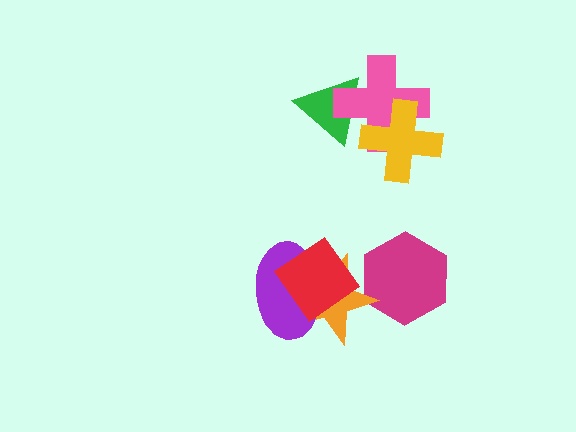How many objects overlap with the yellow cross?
1 object overlaps with the yellow cross.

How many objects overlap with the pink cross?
2 objects overlap with the pink cross.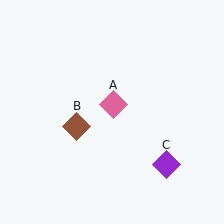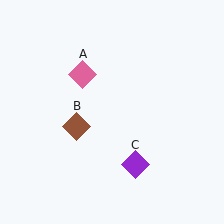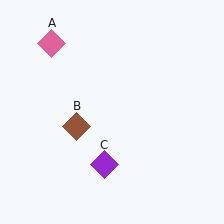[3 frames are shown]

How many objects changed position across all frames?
2 objects changed position: pink diamond (object A), purple diamond (object C).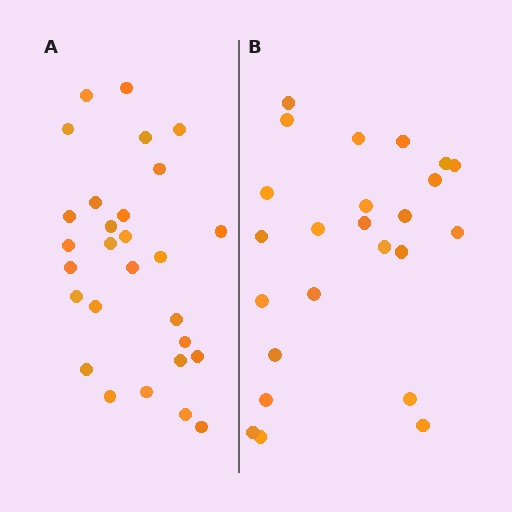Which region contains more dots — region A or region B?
Region A (the left region) has more dots.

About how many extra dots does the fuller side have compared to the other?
Region A has about 4 more dots than region B.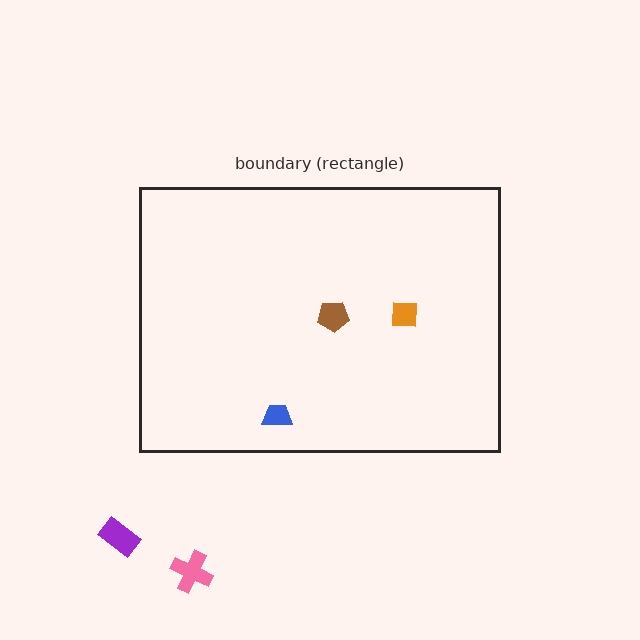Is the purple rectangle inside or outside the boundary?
Outside.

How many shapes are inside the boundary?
3 inside, 2 outside.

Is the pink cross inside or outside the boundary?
Outside.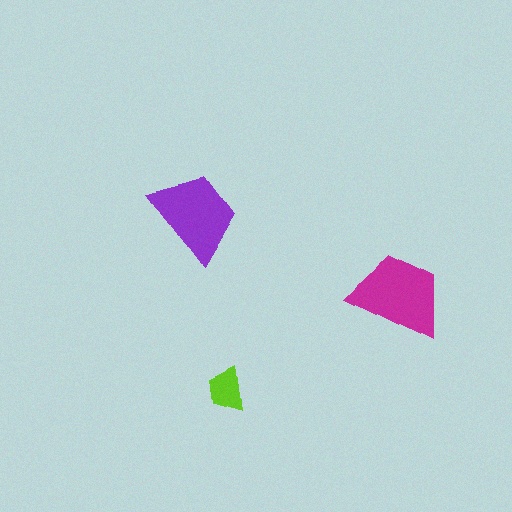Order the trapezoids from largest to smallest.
the magenta one, the purple one, the lime one.